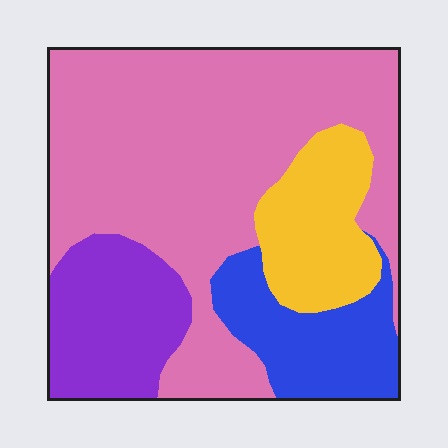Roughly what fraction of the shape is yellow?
Yellow covers roughly 15% of the shape.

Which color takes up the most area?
Pink, at roughly 55%.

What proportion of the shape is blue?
Blue covers roughly 15% of the shape.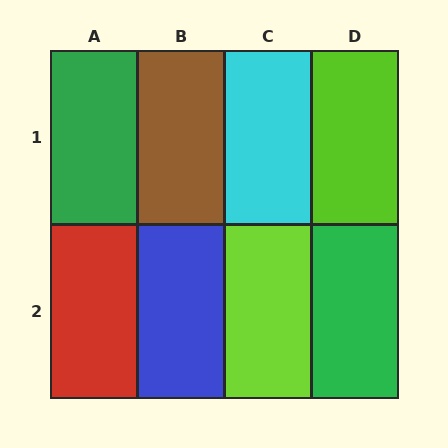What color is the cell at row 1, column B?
Brown.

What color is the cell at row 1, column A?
Green.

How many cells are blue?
1 cell is blue.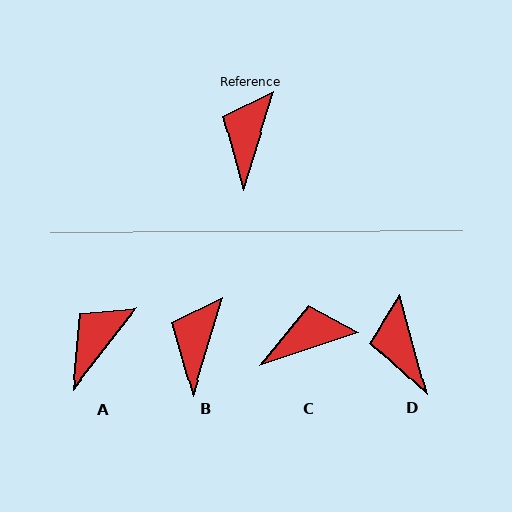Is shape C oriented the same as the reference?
No, it is off by about 54 degrees.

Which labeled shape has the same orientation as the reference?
B.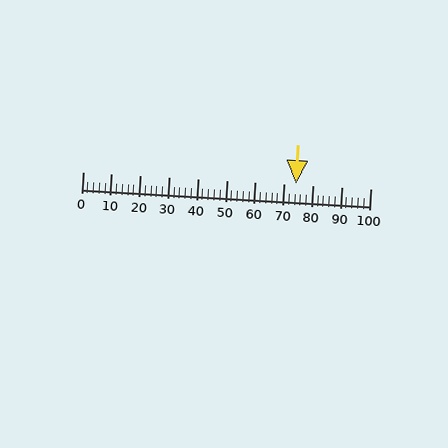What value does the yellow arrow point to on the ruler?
The yellow arrow points to approximately 74.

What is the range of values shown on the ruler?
The ruler shows values from 0 to 100.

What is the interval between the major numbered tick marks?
The major tick marks are spaced 10 units apart.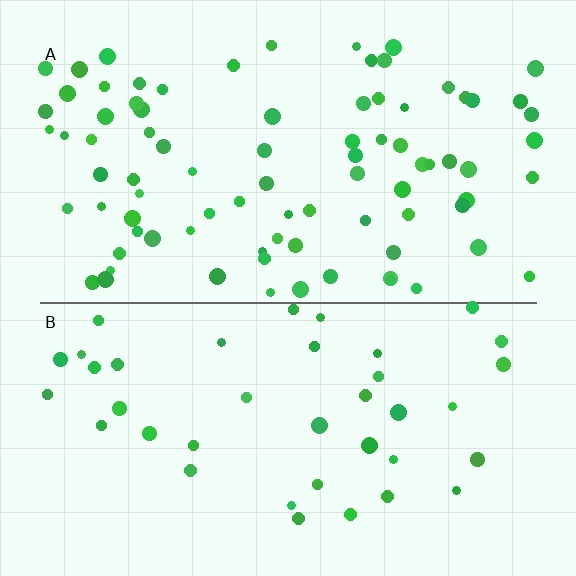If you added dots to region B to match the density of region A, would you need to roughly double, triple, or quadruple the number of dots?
Approximately double.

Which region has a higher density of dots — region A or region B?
A (the top).